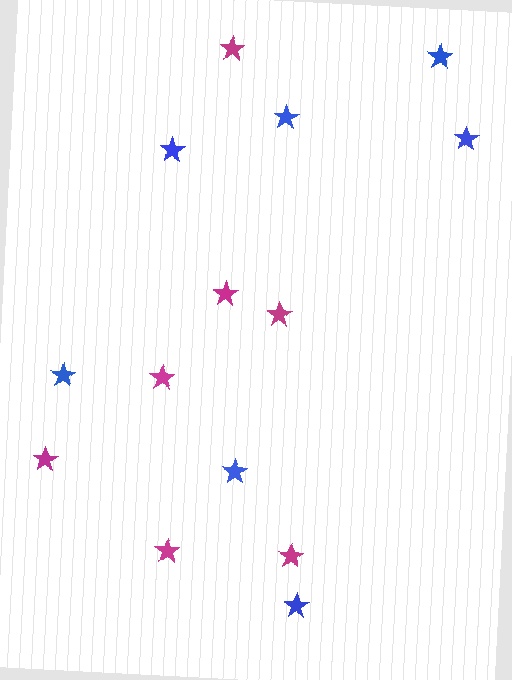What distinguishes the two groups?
There are 2 groups: one group of blue stars (7) and one group of magenta stars (7).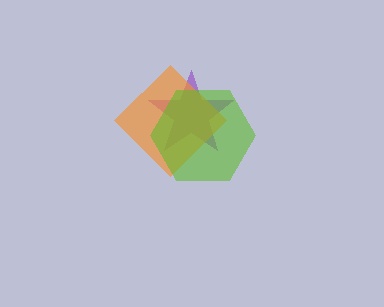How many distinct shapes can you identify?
There are 3 distinct shapes: a purple star, an orange diamond, a lime hexagon.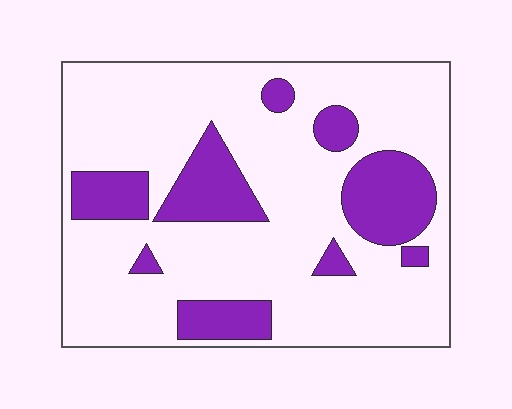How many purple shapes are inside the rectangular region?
9.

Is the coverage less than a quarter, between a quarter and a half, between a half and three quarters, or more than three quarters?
Less than a quarter.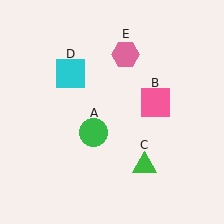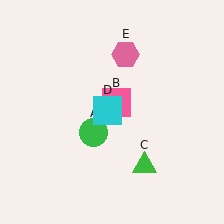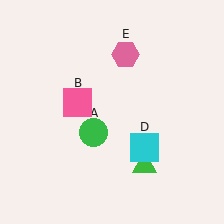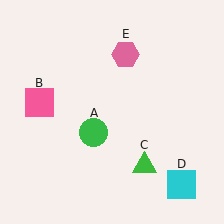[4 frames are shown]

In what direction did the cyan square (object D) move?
The cyan square (object D) moved down and to the right.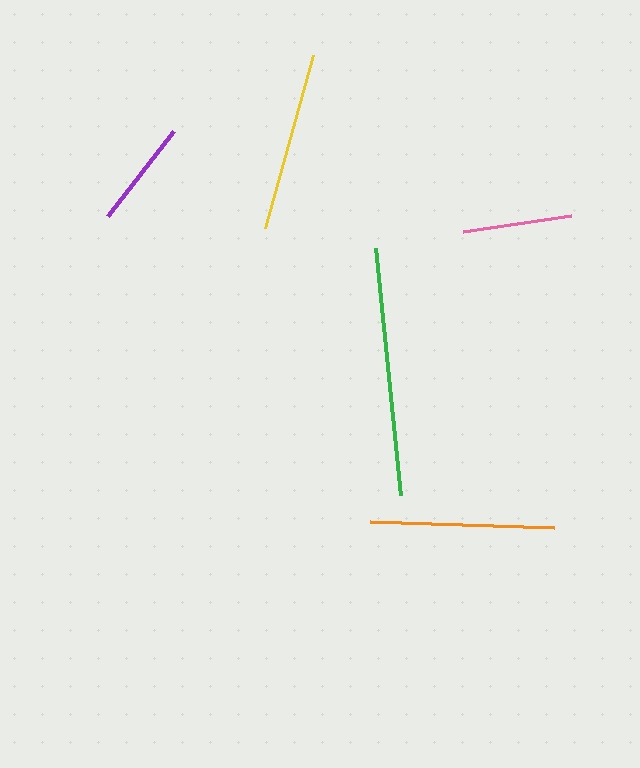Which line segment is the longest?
The green line is the longest at approximately 248 pixels.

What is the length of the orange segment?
The orange segment is approximately 183 pixels long.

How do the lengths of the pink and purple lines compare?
The pink and purple lines are approximately the same length.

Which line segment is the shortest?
The purple line is the shortest at approximately 107 pixels.